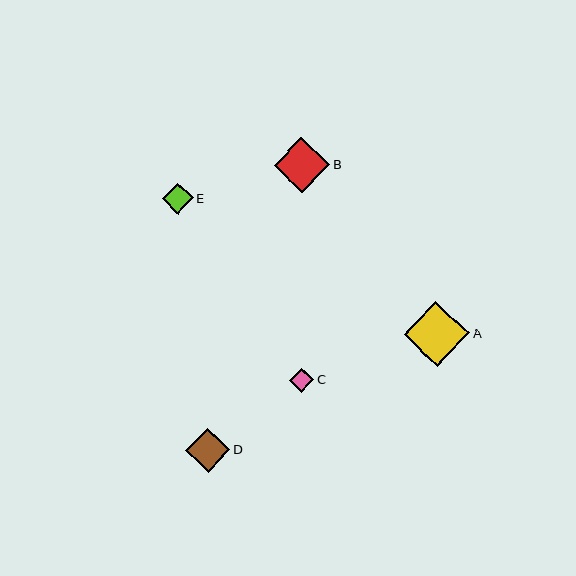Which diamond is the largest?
Diamond A is the largest with a size of approximately 66 pixels.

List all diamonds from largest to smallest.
From largest to smallest: A, B, D, E, C.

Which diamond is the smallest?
Diamond C is the smallest with a size of approximately 24 pixels.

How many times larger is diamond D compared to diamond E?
Diamond D is approximately 1.4 times the size of diamond E.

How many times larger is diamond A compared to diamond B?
Diamond A is approximately 1.2 times the size of diamond B.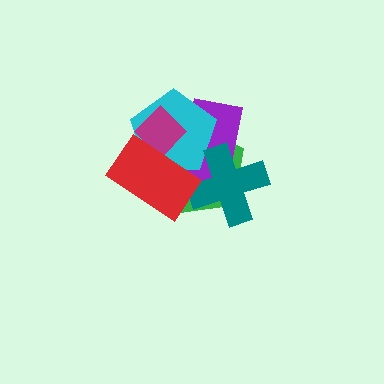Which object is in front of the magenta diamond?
The red rectangle is in front of the magenta diamond.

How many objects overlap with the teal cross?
3 objects overlap with the teal cross.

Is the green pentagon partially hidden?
Yes, it is partially covered by another shape.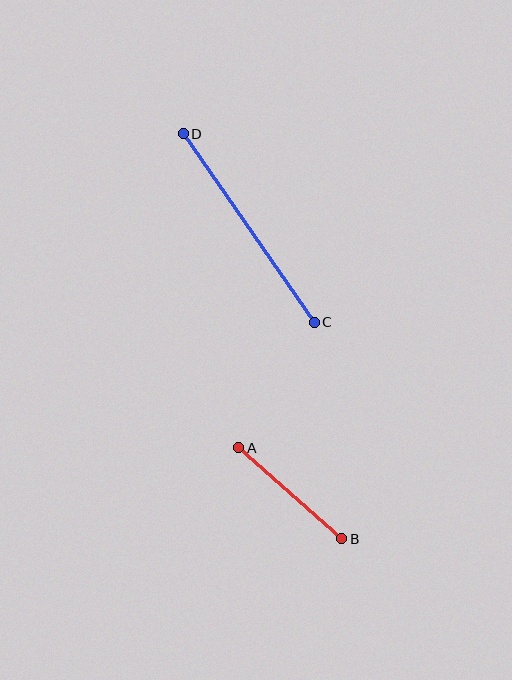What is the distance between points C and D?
The distance is approximately 230 pixels.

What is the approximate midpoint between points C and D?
The midpoint is at approximately (249, 228) pixels.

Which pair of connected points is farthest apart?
Points C and D are farthest apart.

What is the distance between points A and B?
The distance is approximately 137 pixels.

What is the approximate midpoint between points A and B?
The midpoint is at approximately (290, 493) pixels.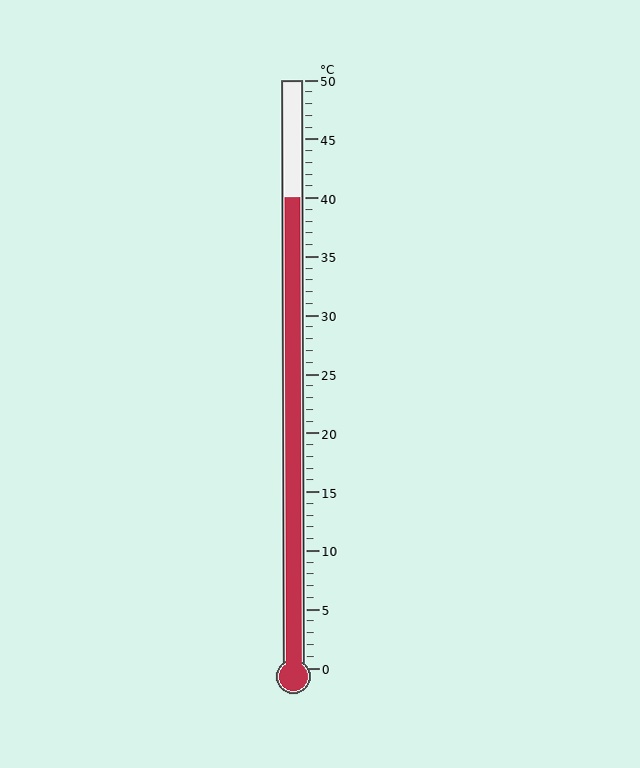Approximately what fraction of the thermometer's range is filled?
The thermometer is filled to approximately 80% of its range.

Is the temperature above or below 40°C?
The temperature is at 40°C.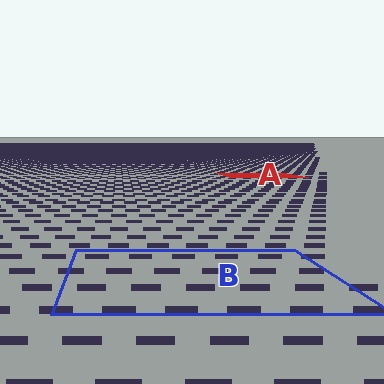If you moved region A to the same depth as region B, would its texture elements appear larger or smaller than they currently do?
They would appear larger. At a closer depth, the same texture elements are projected at a bigger on-screen size.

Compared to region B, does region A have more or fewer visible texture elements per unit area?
Region A has more texture elements per unit area — they are packed more densely because it is farther away.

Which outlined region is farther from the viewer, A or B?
Region A is farther from the viewer — the texture elements inside it appear smaller and more densely packed.